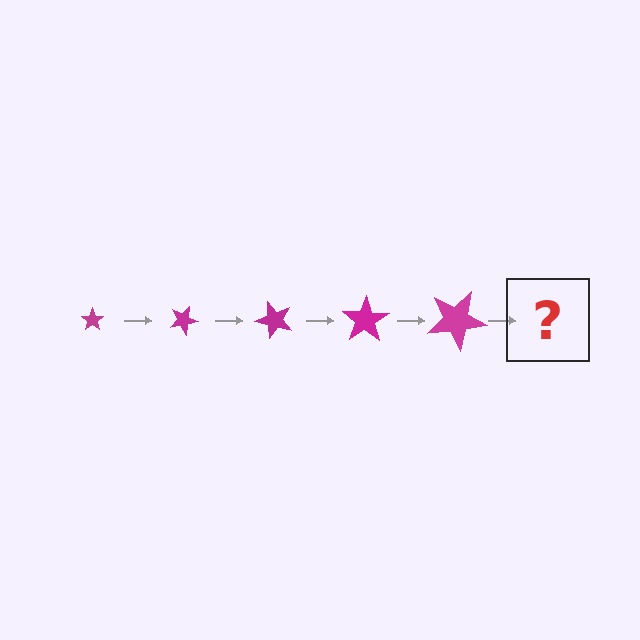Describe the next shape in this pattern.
It should be a star, larger than the previous one and rotated 125 degrees from the start.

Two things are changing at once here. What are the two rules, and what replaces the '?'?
The two rules are that the star grows larger each step and it rotates 25 degrees each step. The '?' should be a star, larger than the previous one and rotated 125 degrees from the start.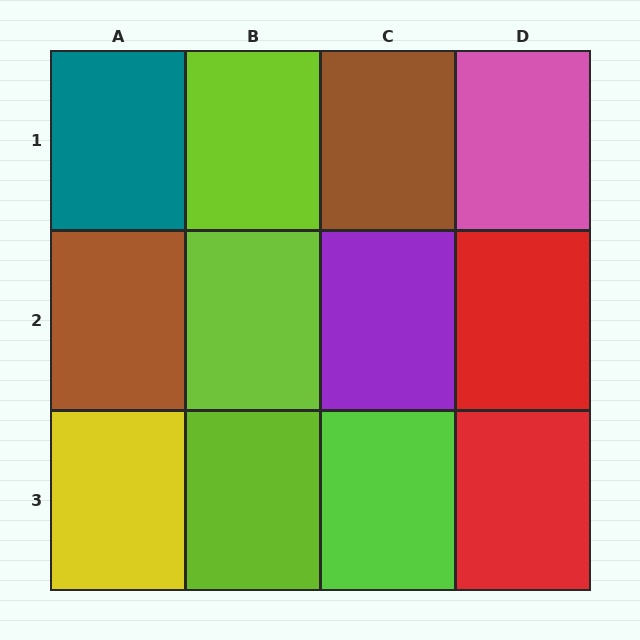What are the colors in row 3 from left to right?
Yellow, lime, lime, red.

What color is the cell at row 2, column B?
Lime.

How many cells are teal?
1 cell is teal.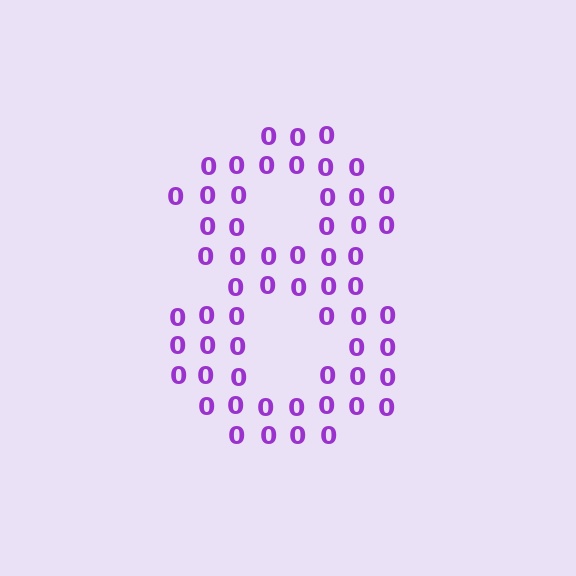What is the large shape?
The large shape is the digit 8.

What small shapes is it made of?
It is made of small digit 0's.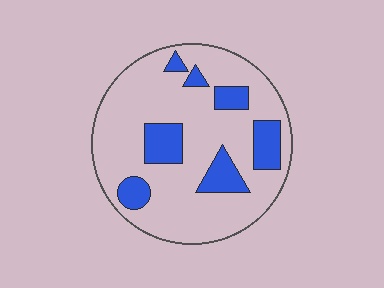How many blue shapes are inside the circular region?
7.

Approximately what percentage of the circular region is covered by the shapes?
Approximately 20%.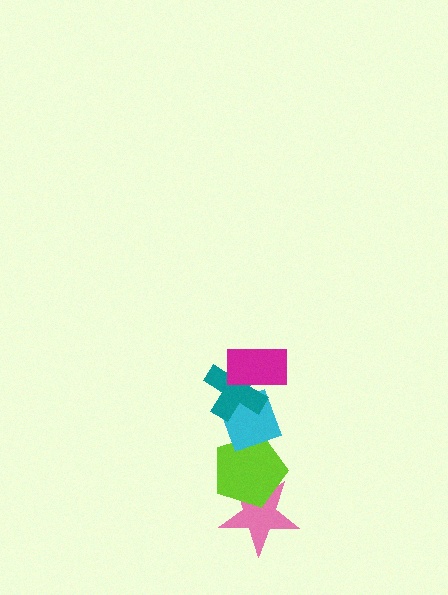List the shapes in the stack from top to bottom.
From top to bottom: the magenta rectangle, the teal cross, the cyan diamond, the lime pentagon, the pink star.